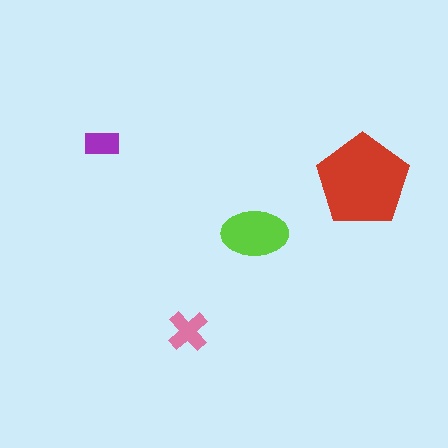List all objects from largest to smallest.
The red pentagon, the lime ellipse, the pink cross, the purple rectangle.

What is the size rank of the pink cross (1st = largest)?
3rd.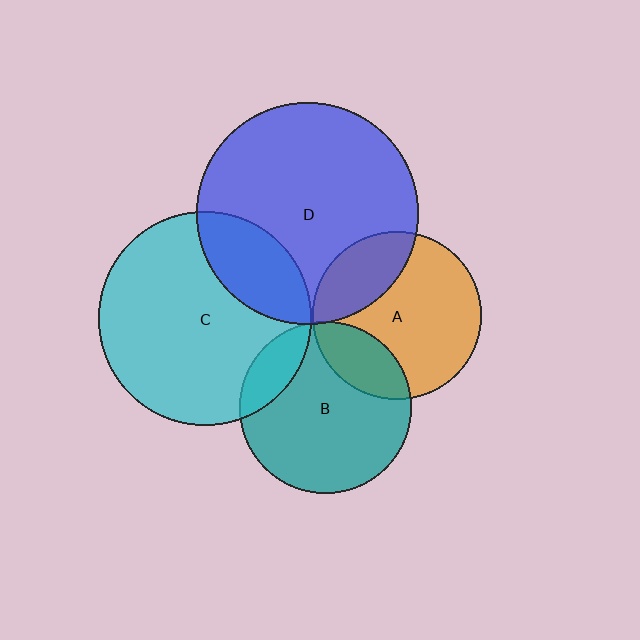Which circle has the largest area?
Circle D (blue).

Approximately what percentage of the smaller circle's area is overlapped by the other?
Approximately 20%.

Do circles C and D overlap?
Yes.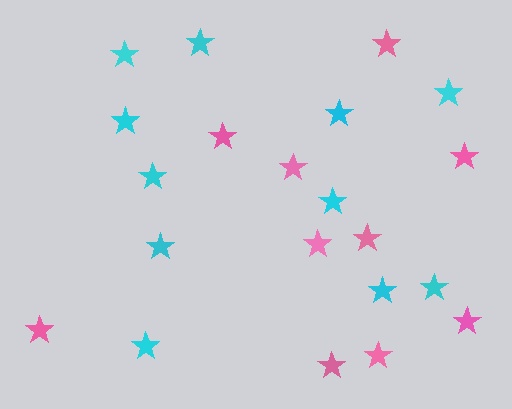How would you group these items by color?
There are 2 groups: one group of pink stars (10) and one group of cyan stars (11).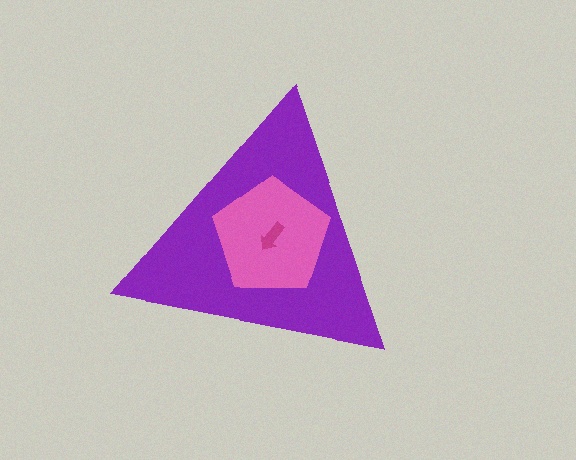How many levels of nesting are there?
3.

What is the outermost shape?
The purple triangle.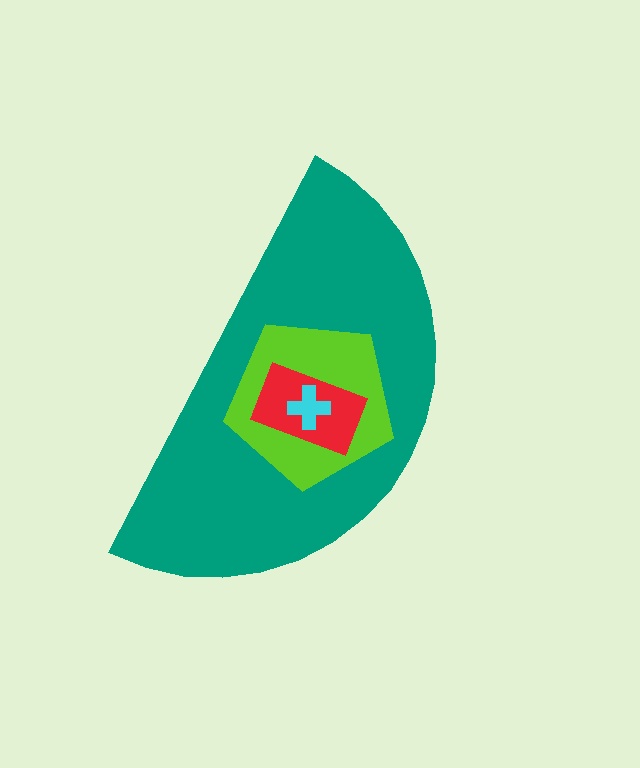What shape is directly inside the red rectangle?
The cyan cross.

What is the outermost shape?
The teal semicircle.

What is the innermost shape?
The cyan cross.